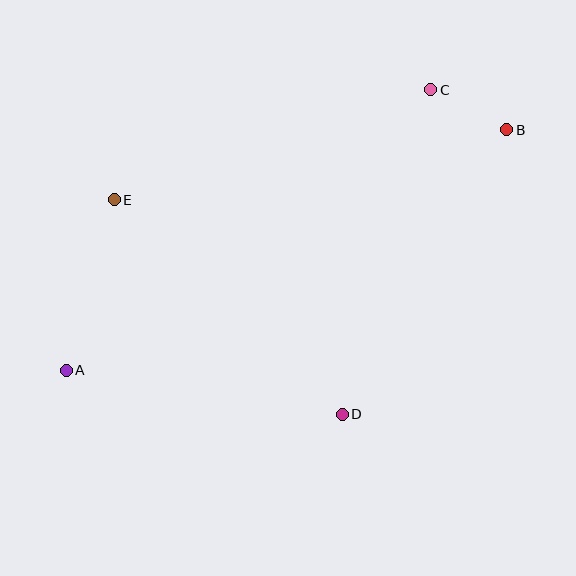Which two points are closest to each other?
Points B and C are closest to each other.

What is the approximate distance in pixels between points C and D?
The distance between C and D is approximately 337 pixels.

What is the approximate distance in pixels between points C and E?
The distance between C and E is approximately 335 pixels.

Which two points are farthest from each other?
Points A and B are farthest from each other.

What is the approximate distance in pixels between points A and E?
The distance between A and E is approximately 177 pixels.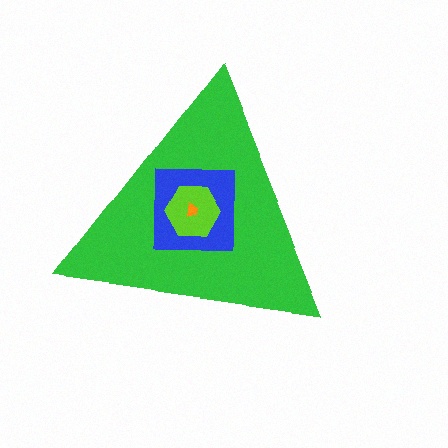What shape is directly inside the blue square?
The lime hexagon.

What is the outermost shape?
The green triangle.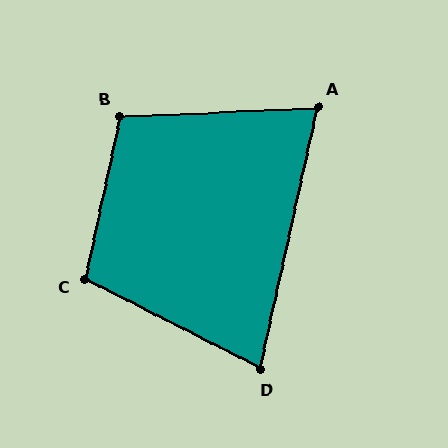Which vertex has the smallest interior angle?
A, at approximately 75 degrees.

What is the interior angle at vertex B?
Approximately 105 degrees (obtuse).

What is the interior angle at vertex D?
Approximately 75 degrees (acute).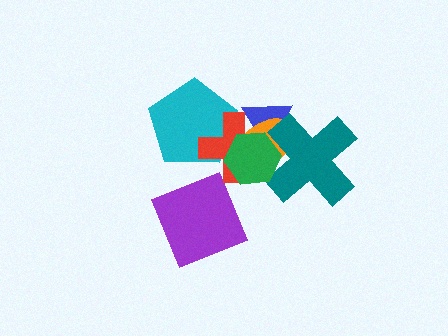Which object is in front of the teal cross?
The green hexagon is in front of the teal cross.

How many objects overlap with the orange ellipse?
4 objects overlap with the orange ellipse.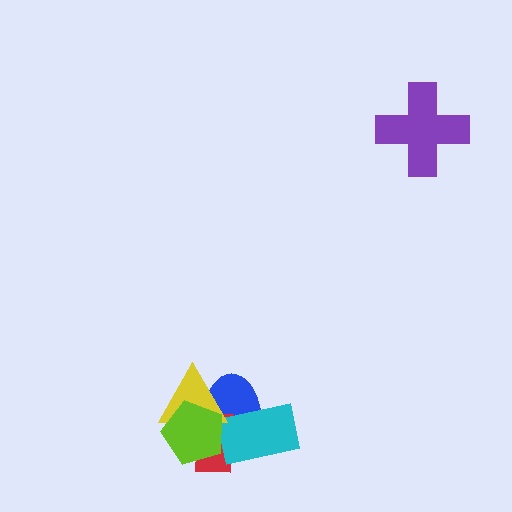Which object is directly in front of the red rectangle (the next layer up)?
The cyan rectangle is directly in front of the red rectangle.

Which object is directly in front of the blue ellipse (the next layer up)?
The red rectangle is directly in front of the blue ellipse.